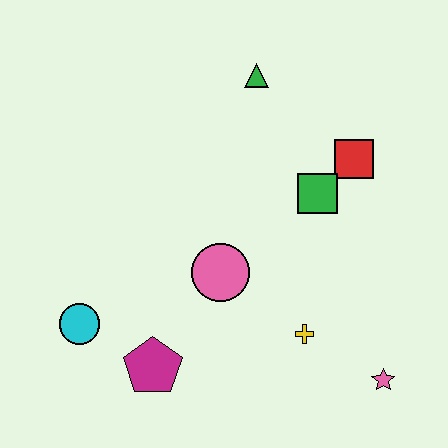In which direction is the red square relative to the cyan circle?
The red square is to the right of the cyan circle.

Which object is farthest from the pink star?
The green triangle is farthest from the pink star.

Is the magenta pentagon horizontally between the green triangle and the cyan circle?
Yes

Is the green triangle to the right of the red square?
No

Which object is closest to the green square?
The red square is closest to the green square.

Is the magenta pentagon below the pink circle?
Yes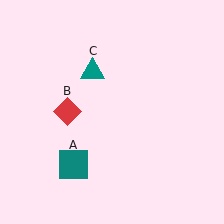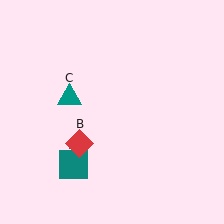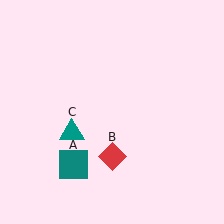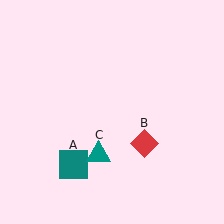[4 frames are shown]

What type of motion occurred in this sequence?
The red diamond (object B), teal triangle (object C) rotated counterclockwise around the center of the scene.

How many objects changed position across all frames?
2 objects changed position: red diamond (object B), teal triangle (object C).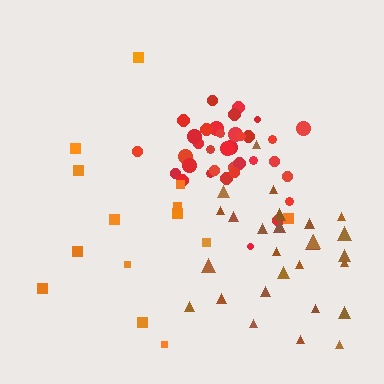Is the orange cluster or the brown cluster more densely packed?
Brown.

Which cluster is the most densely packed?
Red.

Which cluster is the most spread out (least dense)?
Orange.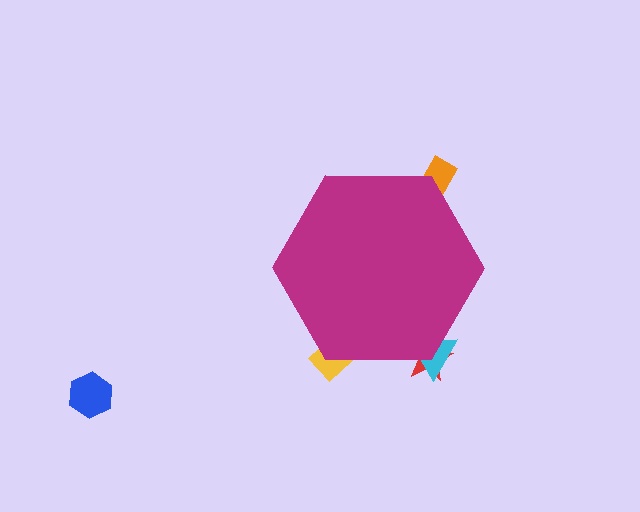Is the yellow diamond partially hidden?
Yes, the yellow diamond is partially hidden behind the magenta hexagon.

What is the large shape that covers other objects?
A magenta hexagon.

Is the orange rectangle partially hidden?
Yes, the orange rectangle is partially hidden behind the magenta hexagon.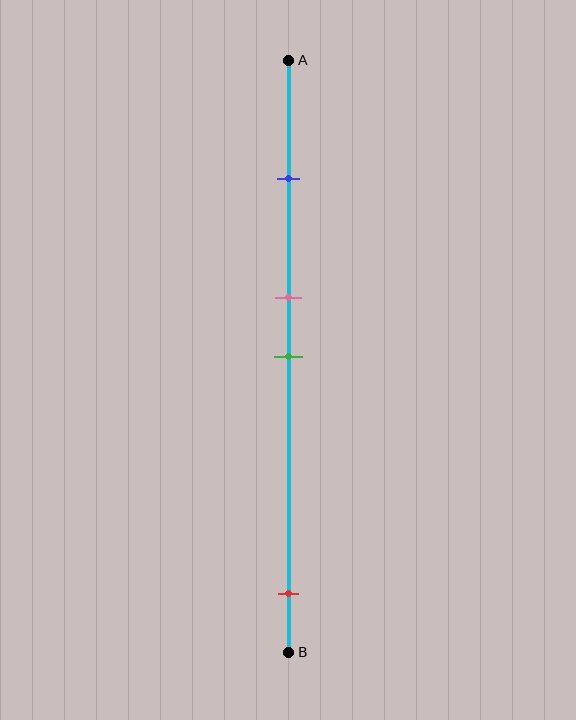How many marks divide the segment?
There are 4 marks dividing the segment.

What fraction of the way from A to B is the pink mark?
The pink mark is approximately 40% (0.4) of the way from A to B.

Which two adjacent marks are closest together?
The pink and green marks are the closest adjacent pair.